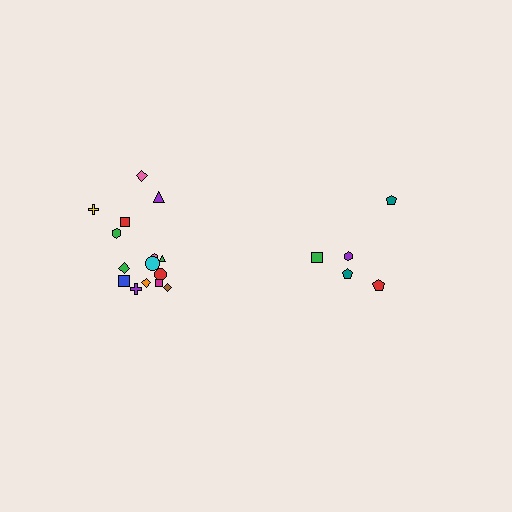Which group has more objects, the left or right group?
The left group.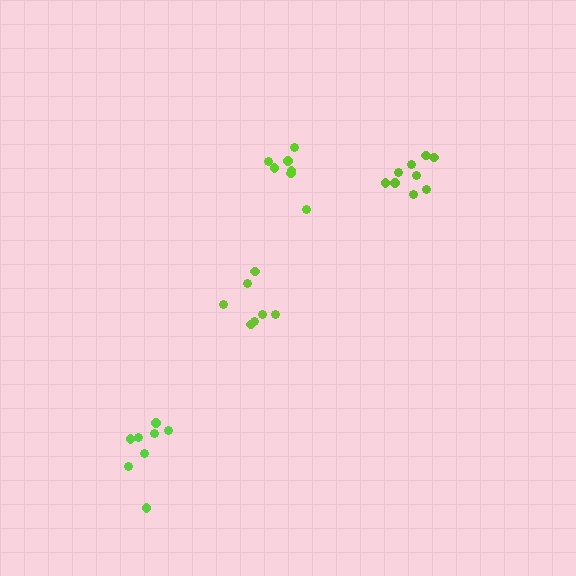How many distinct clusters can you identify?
There are 4 distinct clusters.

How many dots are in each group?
Group 1: 7 dots, Group 2: 7 dots, Group 3: 9 dots, Group 4: 8 dots (31 total).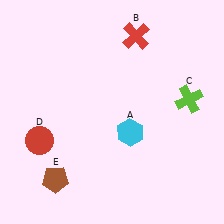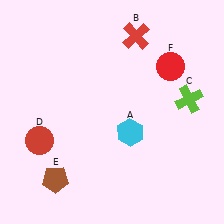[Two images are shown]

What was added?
A red circle (F) was added in Image 2.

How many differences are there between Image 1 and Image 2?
There is 1 difference between the two images.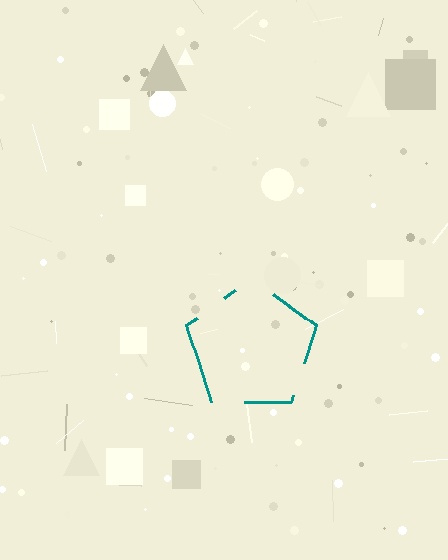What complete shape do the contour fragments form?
The contour fragments form a pentagon.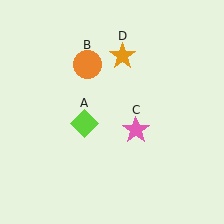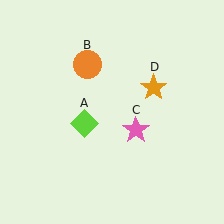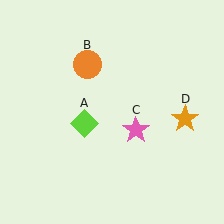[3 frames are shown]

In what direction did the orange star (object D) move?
The orange star (object D) moved down and to the right.